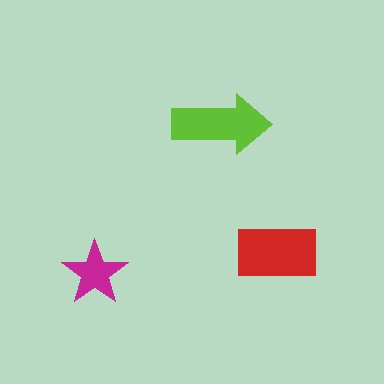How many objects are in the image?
There are 3 objects in the image.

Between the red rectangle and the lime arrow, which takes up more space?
The red rectangle.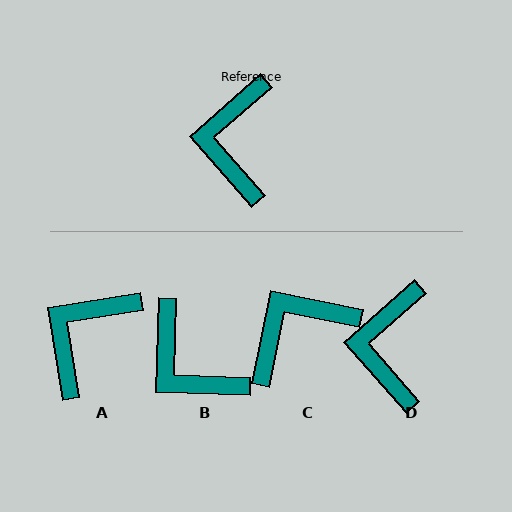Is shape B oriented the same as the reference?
No, it is off by about 47 degrees.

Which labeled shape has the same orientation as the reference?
D.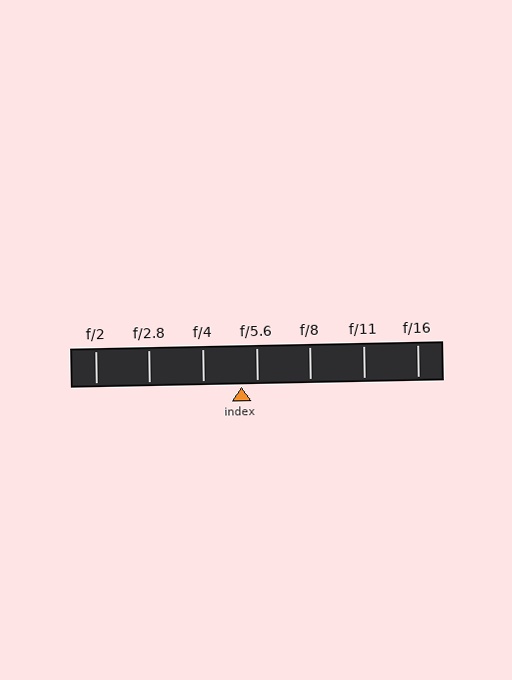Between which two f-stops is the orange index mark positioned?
The index mark is between f/4 and f/5.6.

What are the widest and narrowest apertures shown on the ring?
The widest aperture shown is f/2 and the narrowest is f/16.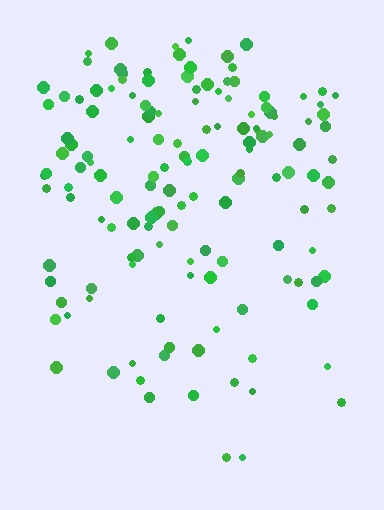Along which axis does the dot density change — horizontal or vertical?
Vertical.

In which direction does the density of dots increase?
From bottom to top, with the top side densest.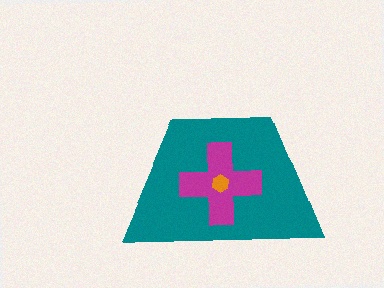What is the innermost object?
The orange hexagon.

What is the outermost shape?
The teal trapezoid.